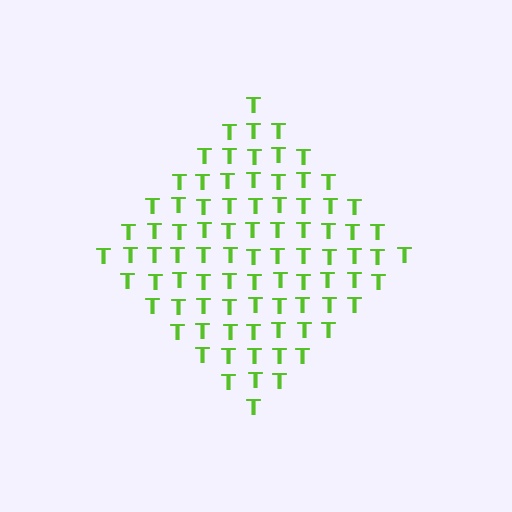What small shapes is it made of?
It is made of small letter T's.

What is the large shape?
The large shape is a diamond.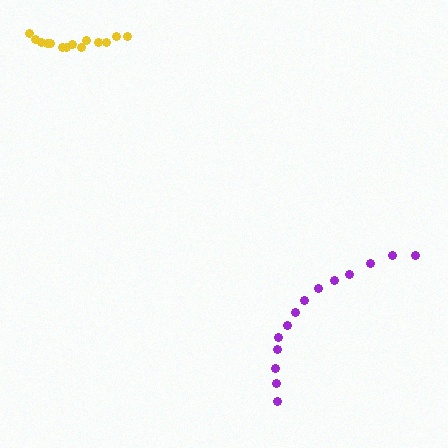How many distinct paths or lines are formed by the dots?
There are 2 distinct paths.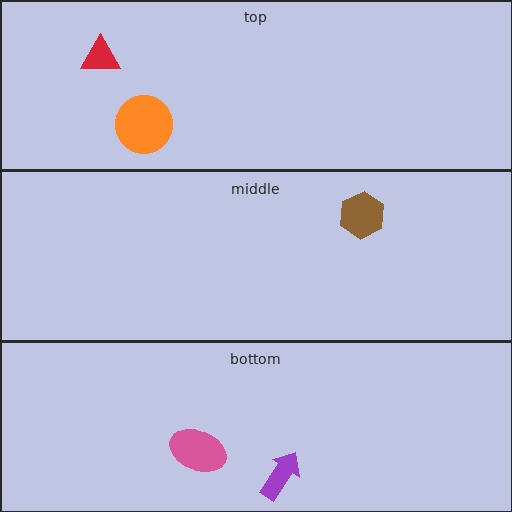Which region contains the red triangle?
The top region.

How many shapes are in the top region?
2.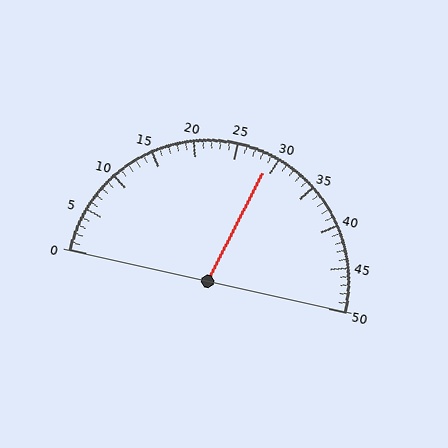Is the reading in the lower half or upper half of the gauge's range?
The reading is in the upper half of the range (0 to 50).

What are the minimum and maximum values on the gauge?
The gauge ranges from 0 to 50.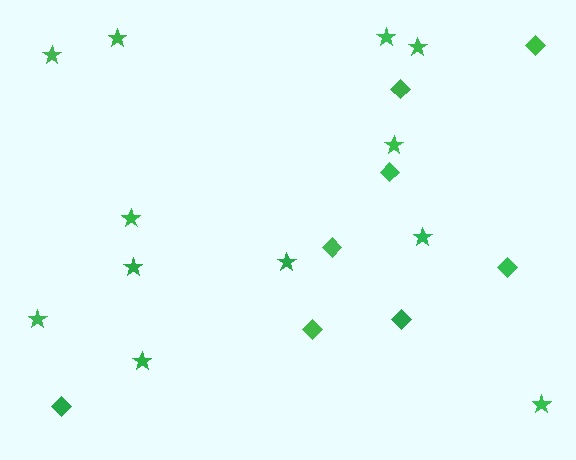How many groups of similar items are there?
There are 2 groups: one group of stars (12) and one group of diamonds (8).